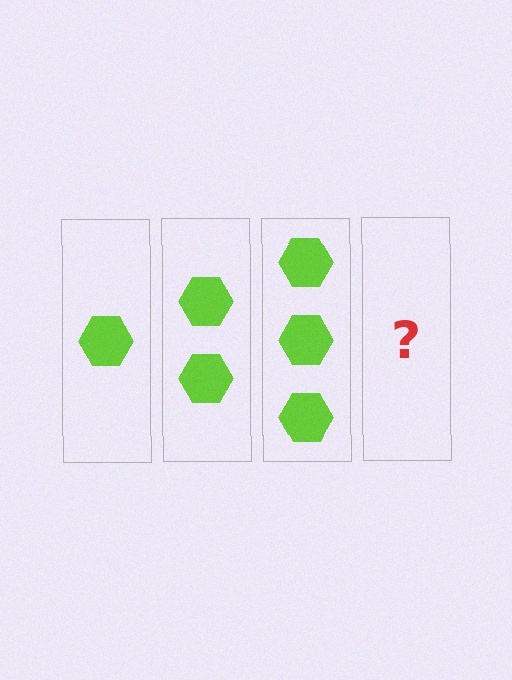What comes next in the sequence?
The next element should be 4 hexagons.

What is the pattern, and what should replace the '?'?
The pattern is that each step adds one more hexagon. The '?' should be 4 hexagons.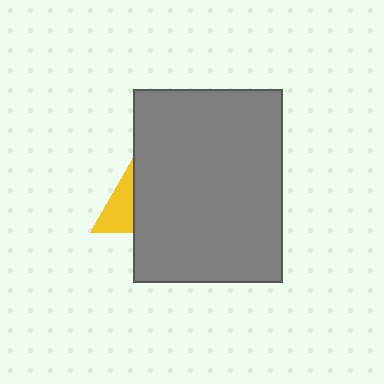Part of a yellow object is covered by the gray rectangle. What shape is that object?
It is a triangle.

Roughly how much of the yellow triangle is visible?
A small part of it is visible (roughly 42%).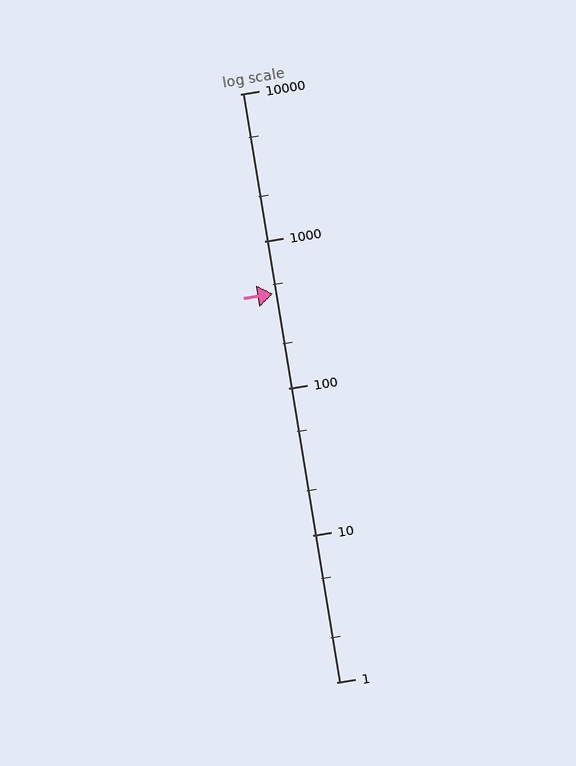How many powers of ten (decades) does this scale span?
The scale spans 4 decades, from 1 to 10000.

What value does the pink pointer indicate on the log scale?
The pointer indicates approximately 440.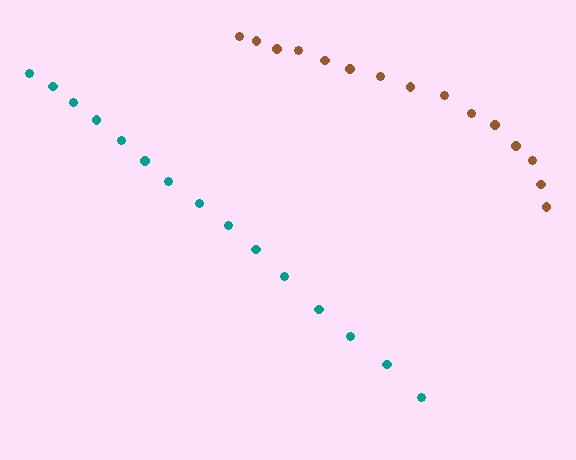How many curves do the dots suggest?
There are 2 distinct paths.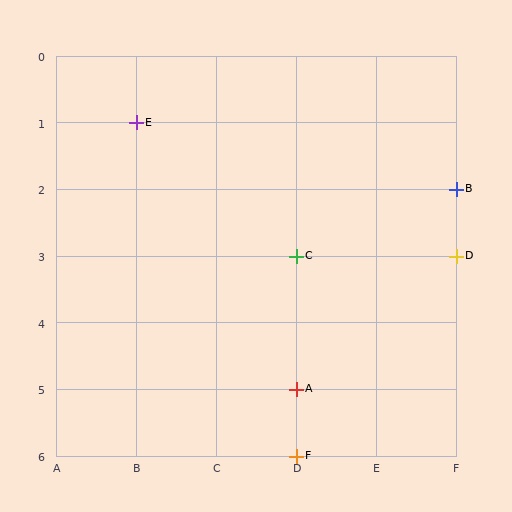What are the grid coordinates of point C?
Point C is at grid coordinates (D, 3).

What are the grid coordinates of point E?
Point E is at grid coordinates (B, 1).